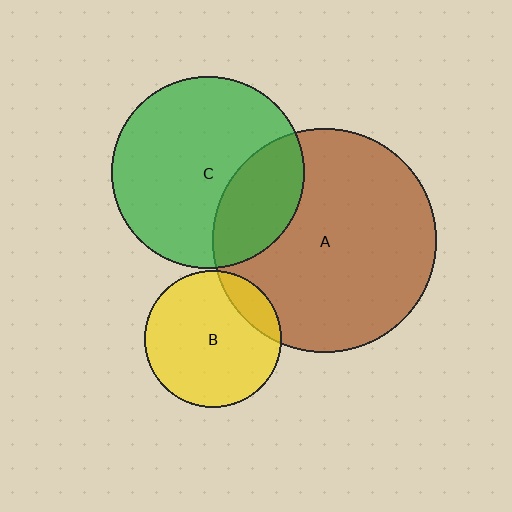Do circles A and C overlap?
Yes.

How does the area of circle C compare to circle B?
Approximately 2.0 times.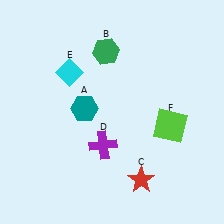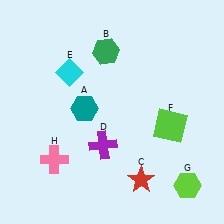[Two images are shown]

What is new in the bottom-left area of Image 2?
A pink cross (H) was added in the bottom-left area of Image 2.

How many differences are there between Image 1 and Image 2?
There are 2 differences between the two images.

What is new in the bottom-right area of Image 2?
A lime hexagon (G) was added in the bottom-right area of Image 2.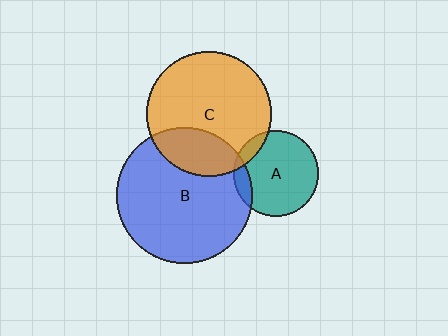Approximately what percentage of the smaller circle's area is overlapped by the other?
Approximately 10%.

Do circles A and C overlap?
Yes.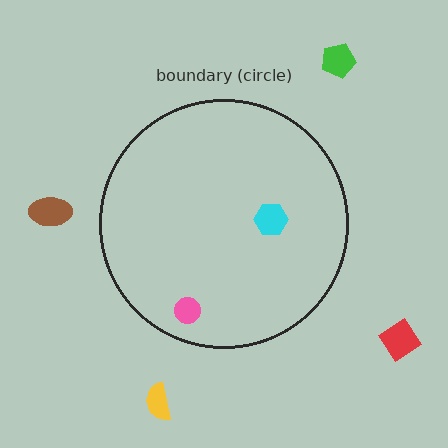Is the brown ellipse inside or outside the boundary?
Outside.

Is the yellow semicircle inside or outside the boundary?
Outside.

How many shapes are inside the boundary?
2 inside, 4 outside.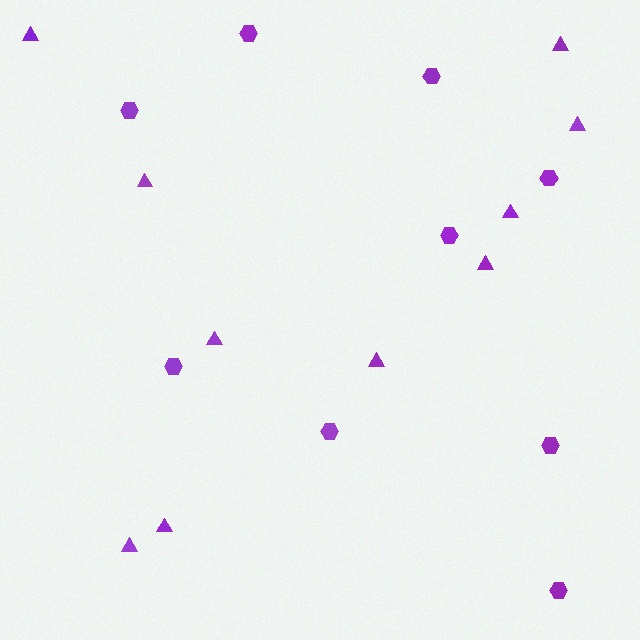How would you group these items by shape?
There are 2 groups: one group of hexagons (9) and one group of triangles (10).